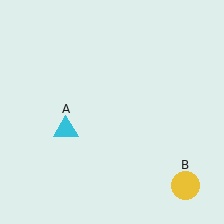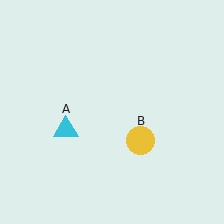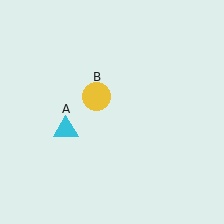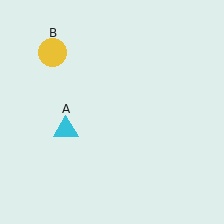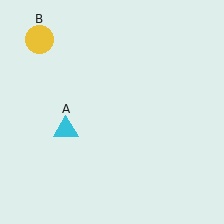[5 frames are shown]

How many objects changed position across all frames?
1 object changed position: yellow circle (object B).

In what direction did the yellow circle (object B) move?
The yellow circle (object B) moved up and to the left.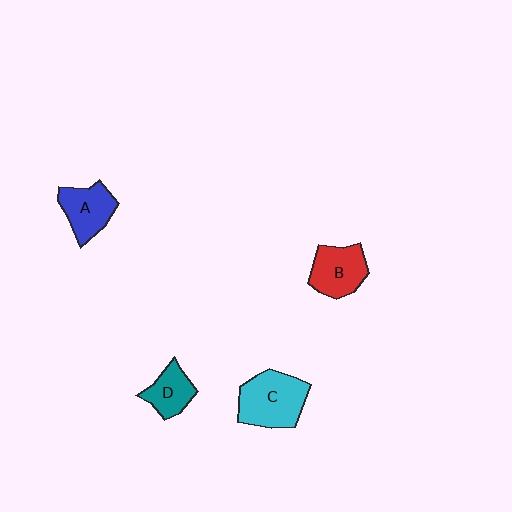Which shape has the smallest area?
Shape D (teal).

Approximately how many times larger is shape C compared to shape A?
Approximately 1.4 times.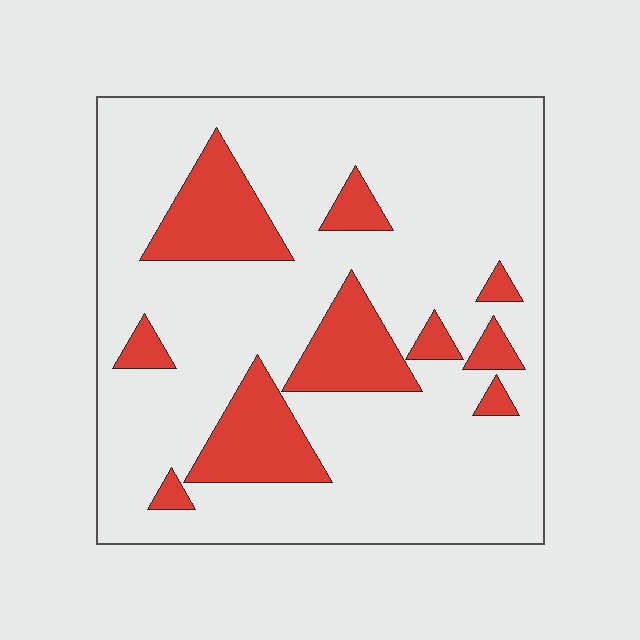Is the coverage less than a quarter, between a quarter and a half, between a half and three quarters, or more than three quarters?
Less than a quarter.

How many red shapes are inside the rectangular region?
10.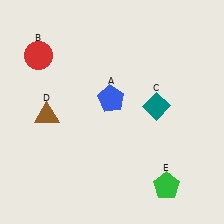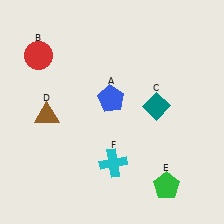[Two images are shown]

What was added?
A cyan cross (F) was added in Image 2.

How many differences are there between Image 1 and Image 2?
There is 1 difference between the two images.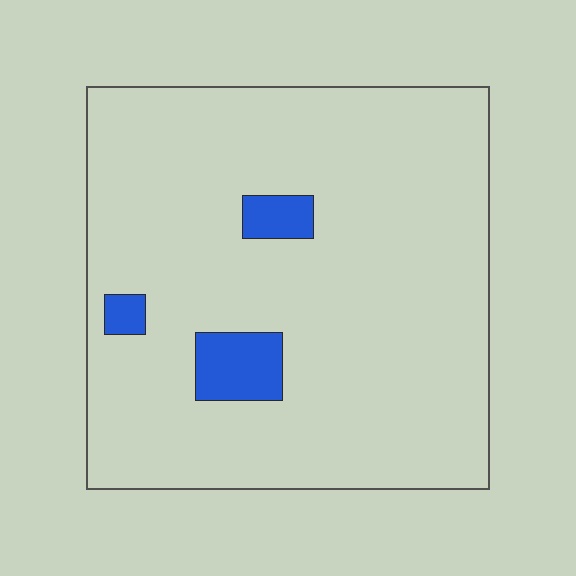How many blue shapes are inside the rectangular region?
3.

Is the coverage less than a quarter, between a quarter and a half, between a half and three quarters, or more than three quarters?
Less than a quarter.